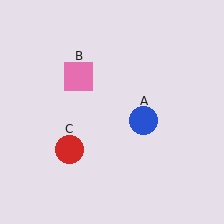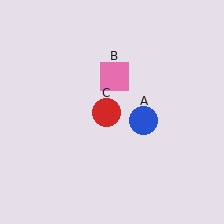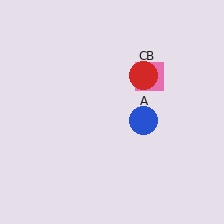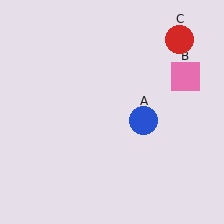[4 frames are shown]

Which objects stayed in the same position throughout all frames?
Blue circle (object A) remained stationary.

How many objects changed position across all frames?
2 objects changed position: pink square (object B), red circle (object C).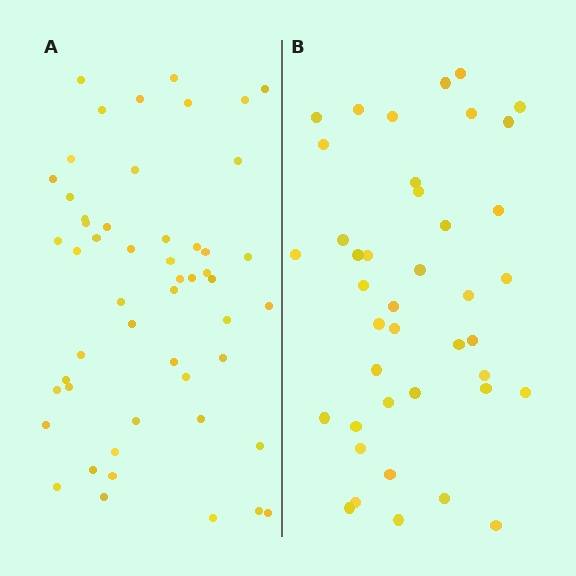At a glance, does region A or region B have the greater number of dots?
Region A (the left region) has more dots.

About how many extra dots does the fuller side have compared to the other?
Region A has roughly 12 or so more dots than region B.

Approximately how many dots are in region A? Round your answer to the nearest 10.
About 50 dots. (The exact count is 52, which rounds to 50.)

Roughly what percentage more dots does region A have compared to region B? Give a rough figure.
About 25% more.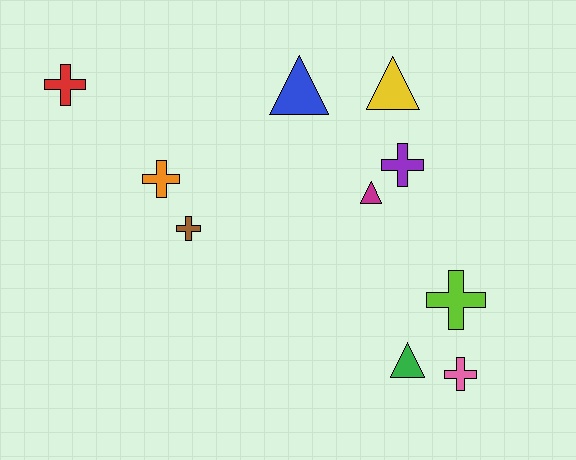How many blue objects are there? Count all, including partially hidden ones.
There is 1 blue object.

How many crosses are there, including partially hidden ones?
There are 6 crosses.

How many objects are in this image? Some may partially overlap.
There are 10 objects.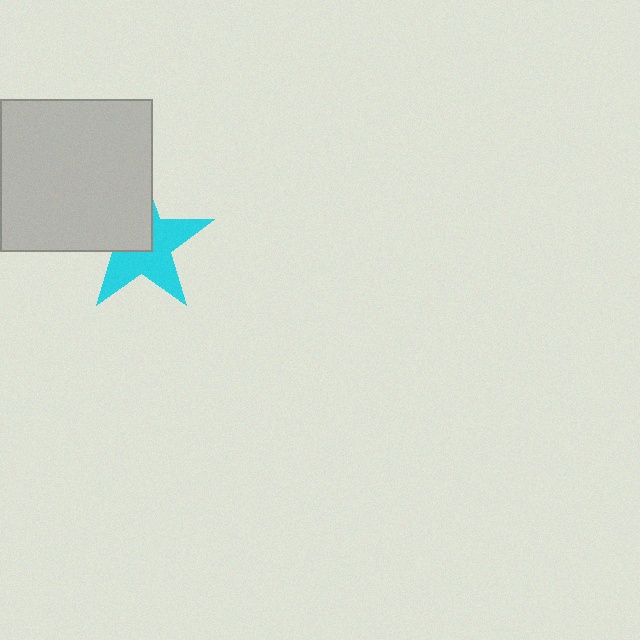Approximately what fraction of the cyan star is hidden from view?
Roughly 43% of the cyan star is hidden behind the light gray square.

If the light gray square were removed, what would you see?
You would see the complete cyan star.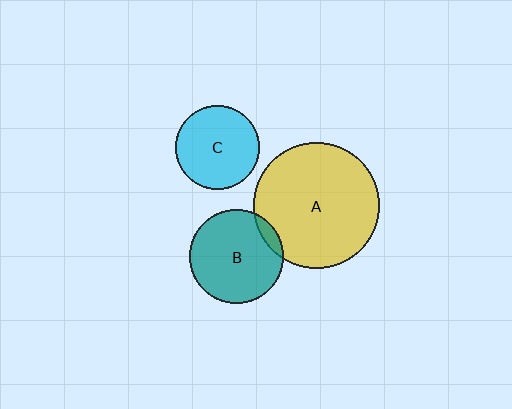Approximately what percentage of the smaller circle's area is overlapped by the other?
Approximately 10%.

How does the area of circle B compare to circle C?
Approximately 1.2 times.